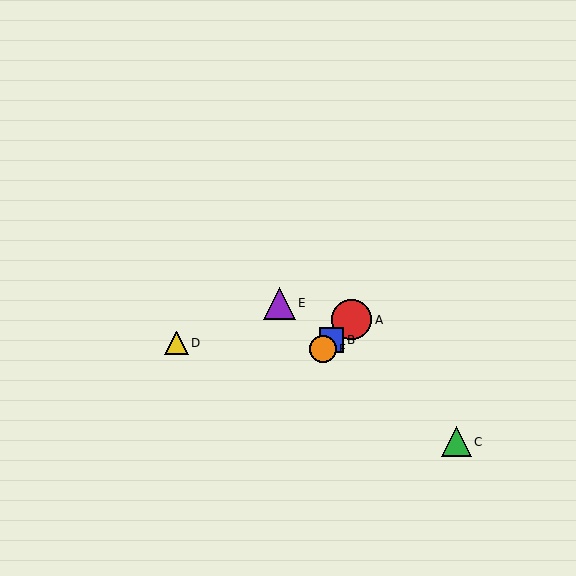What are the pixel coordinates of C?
Object C is at (457, 442).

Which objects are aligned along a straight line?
Objects A, B, F are aligned along a straight line.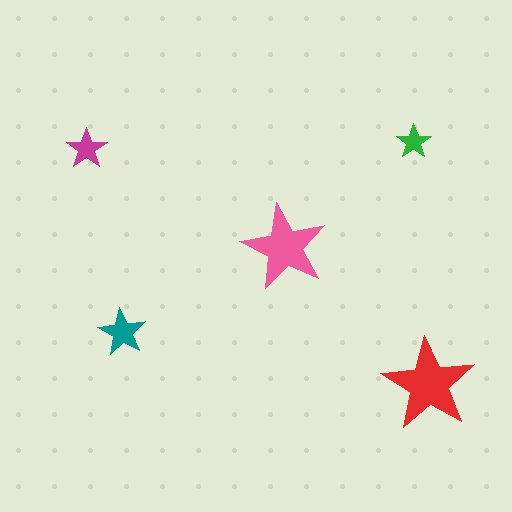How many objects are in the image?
There are 5 objects in the image.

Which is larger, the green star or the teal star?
The teal one.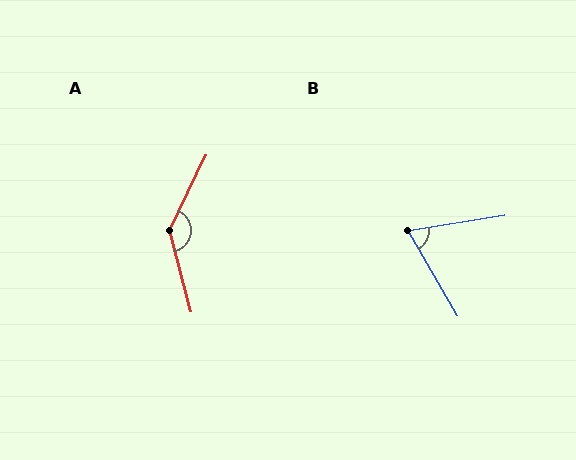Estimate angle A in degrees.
Approximately 140 degrees.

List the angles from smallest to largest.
B (69°), A (140°).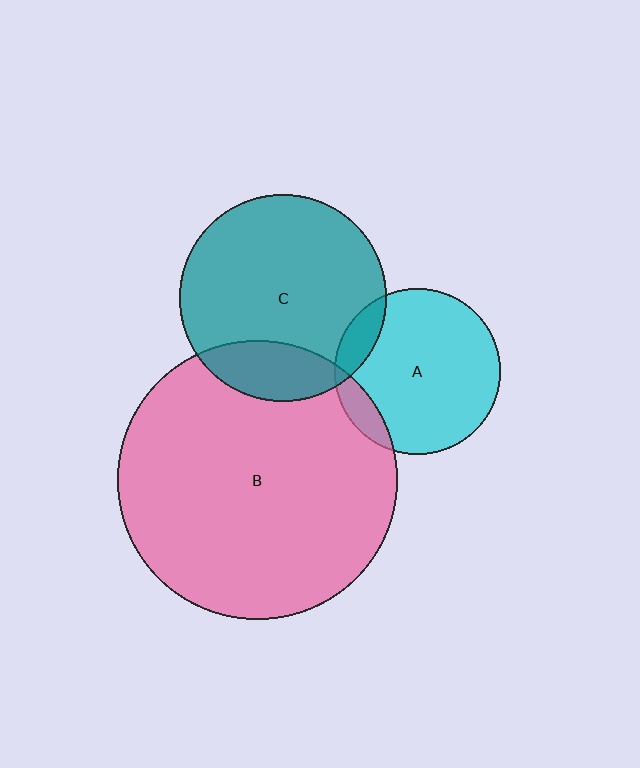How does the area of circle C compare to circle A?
Approximately 1.6 times.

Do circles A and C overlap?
Yes.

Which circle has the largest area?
Circle B (pink).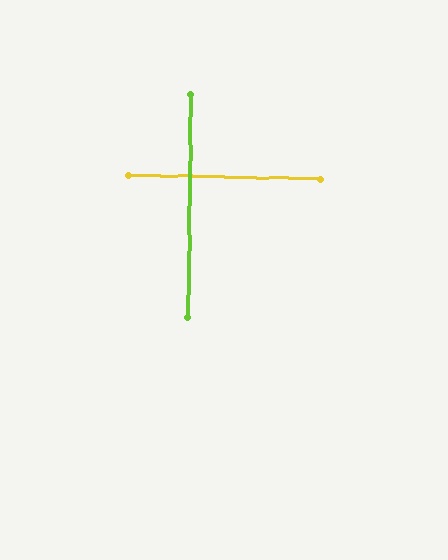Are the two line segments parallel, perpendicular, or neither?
Perpendicular — they meet at approximately 90°.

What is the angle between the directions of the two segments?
Approximately 90 degrees.